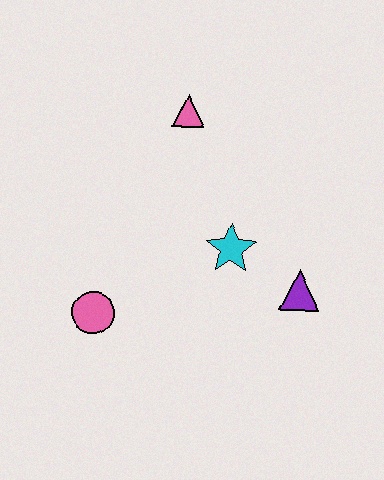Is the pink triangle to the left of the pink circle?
No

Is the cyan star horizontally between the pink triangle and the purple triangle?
Yes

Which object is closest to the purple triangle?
The cyan star is closest to the purple triangle.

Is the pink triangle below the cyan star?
No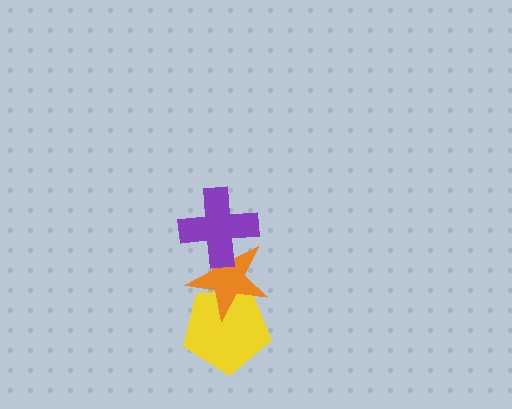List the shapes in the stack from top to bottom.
From top to bottom: the purple cross, the orange star, the yellow pentagon.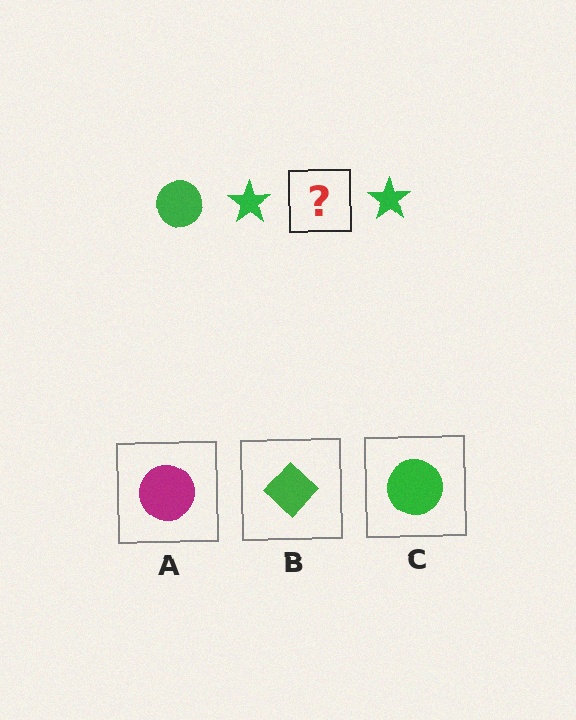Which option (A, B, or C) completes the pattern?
C.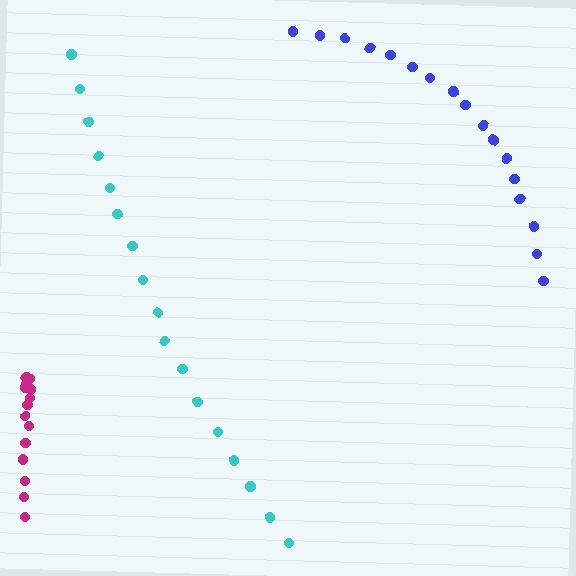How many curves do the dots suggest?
There are 3 distinct paths.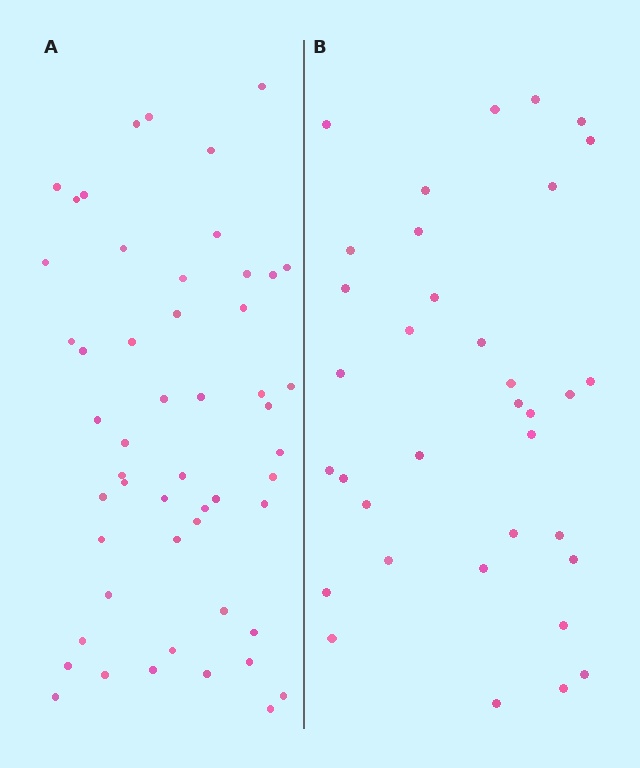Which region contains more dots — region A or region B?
Region A (the left region) has more dots.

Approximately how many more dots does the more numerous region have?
Region A has approximately 15 more dots than region B.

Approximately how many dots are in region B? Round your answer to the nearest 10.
About 40 dots. (The exact count is 35, which rounds to 40.)